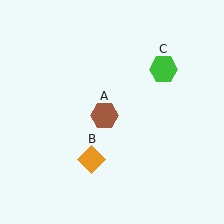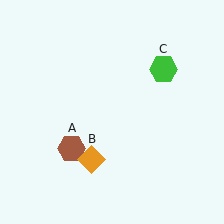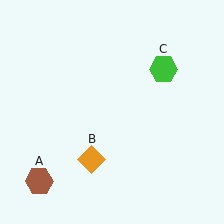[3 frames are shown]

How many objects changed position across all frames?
1 object changed position: brown hexagon (object A).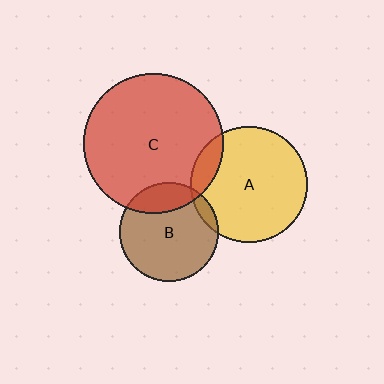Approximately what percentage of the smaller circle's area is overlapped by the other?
Approximately 20%.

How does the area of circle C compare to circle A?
Approximately 1.4 times.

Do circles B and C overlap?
Yes.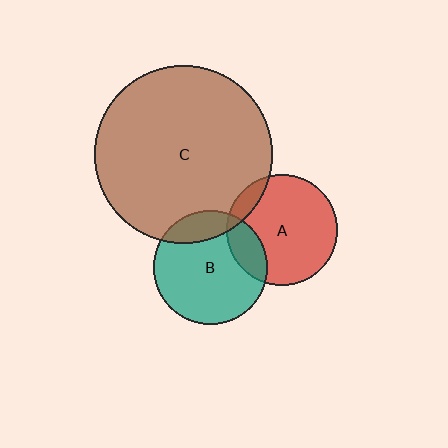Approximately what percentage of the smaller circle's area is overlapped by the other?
Approximately 10%.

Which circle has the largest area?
Circle C (brown).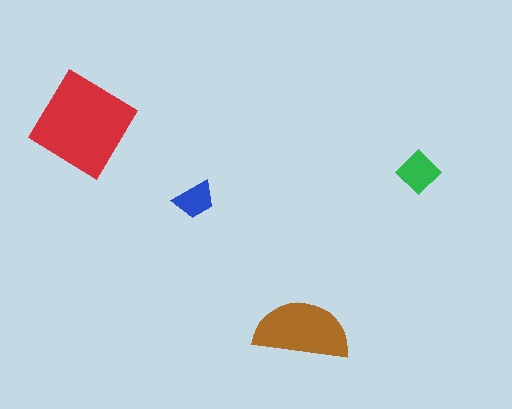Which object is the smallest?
The blue trapezoid.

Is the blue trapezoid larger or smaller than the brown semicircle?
Smaller.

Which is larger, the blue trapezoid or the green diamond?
The green diamond.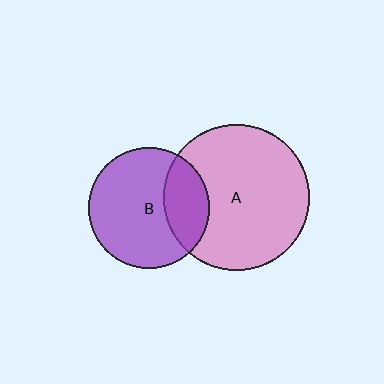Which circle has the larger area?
Circle A (pink).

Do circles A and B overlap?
Yes.